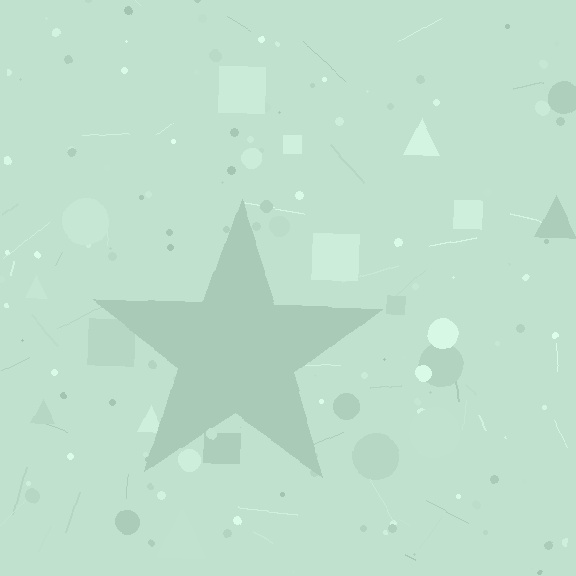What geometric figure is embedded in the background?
A star is embedded in the background.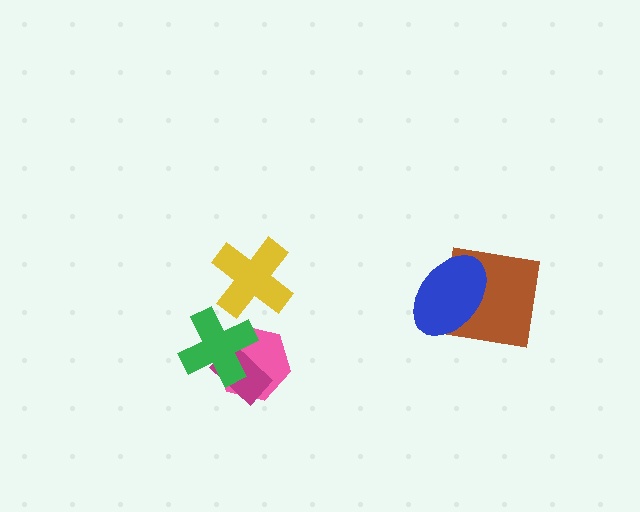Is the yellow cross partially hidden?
No, no other shape covers it.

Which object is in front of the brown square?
The blue ellipse is in front of the brown square.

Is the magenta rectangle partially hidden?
Yes, it is partially covered by another shape.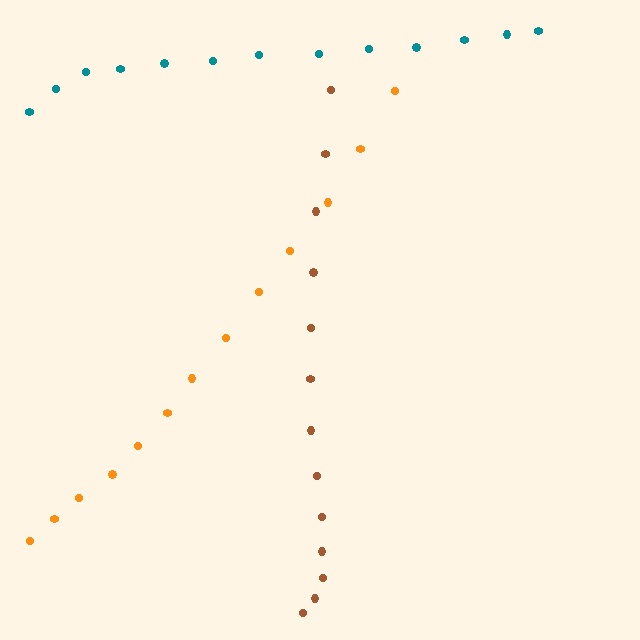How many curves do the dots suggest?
There are 3 distinct paths.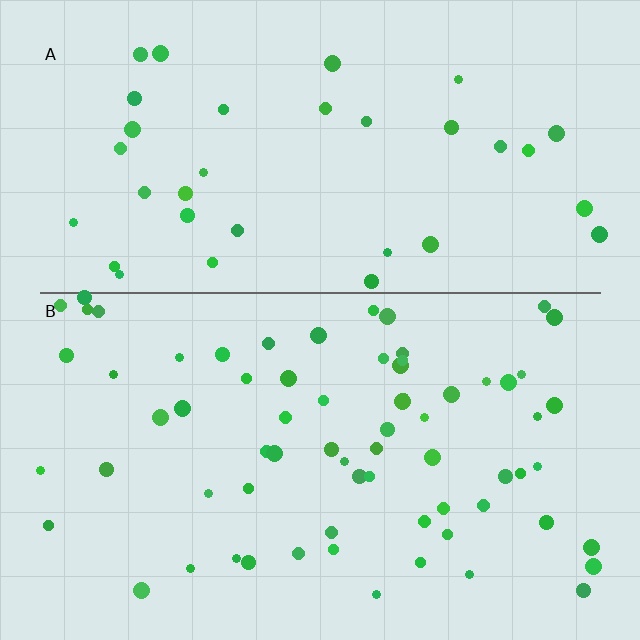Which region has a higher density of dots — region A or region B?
B (the bottom).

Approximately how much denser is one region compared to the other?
Approximately 2.0× — region B over region A.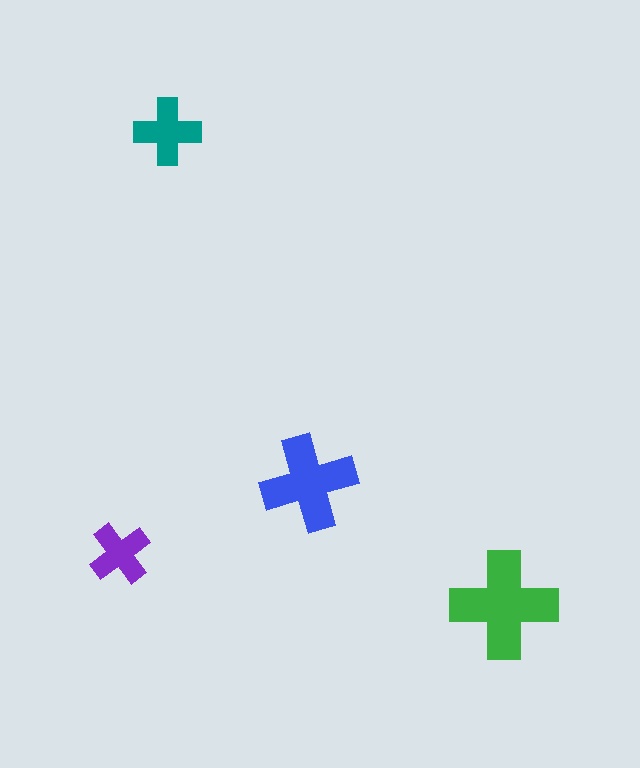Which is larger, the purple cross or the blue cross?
The blue one.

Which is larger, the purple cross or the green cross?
The green one.